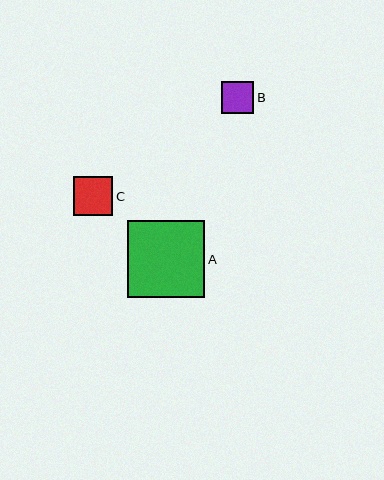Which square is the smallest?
Square B is the smallest with a size of approximately 32 pixels.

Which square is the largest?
Square A is the largest with a size of approximately 77 pixels.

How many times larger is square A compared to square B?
Square A is approximately 2.4 times the size of square B.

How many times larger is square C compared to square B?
Square C is approximately 1.2 times the size of square B.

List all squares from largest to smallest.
From largest to smallest: A, C, B.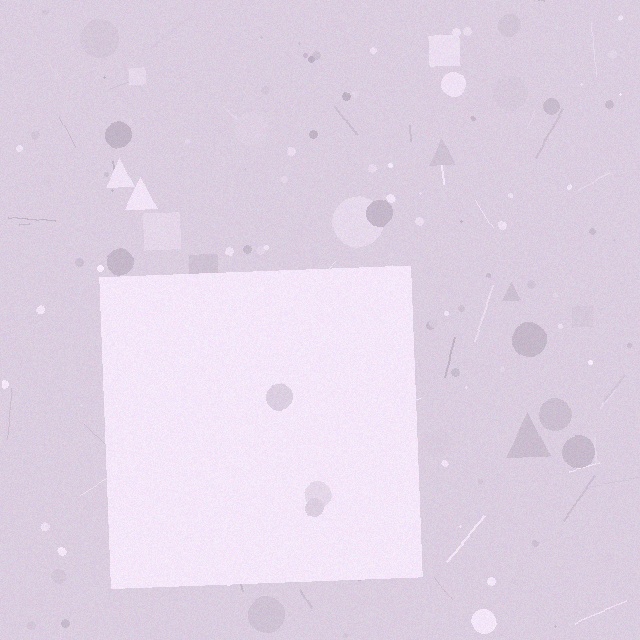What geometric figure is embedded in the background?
A square is embedded in the background.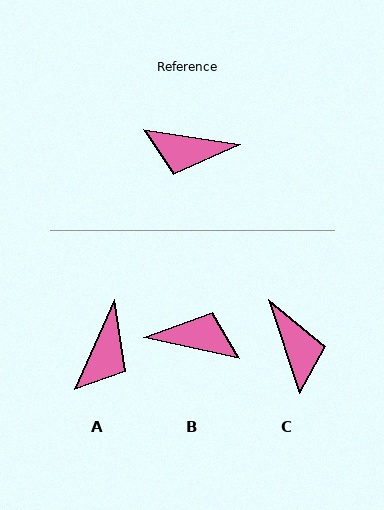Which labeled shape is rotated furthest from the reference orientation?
B, about 177 degrees away.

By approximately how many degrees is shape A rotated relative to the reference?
Approximately 75 degrees counter-clockwise.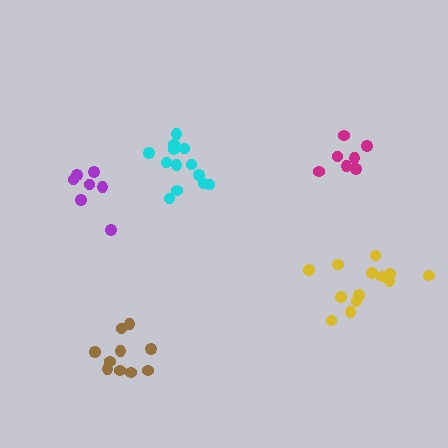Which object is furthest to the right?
The yellow cluster is rightmost.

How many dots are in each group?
Group 1: 13 dots, Group 2: 10 dots, Group 3: 7 dots, Group 4: 7 dots, Group 5: 13 dots (50 total).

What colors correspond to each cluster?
The clusters are colored: cyan, brown, purple, magenta, yellow.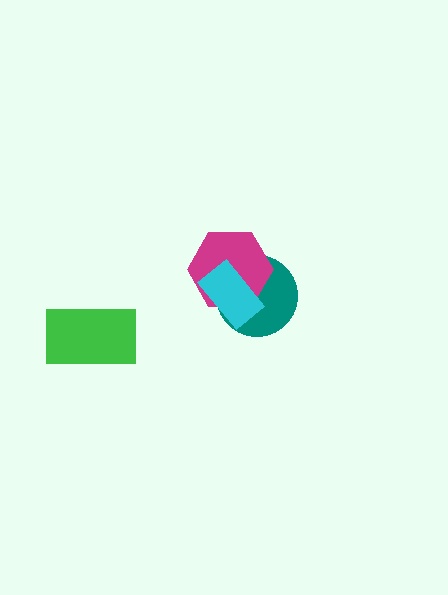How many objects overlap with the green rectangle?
0 objects overlap with the green rectangle.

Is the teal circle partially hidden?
Yes, it is partially covered by another shape.